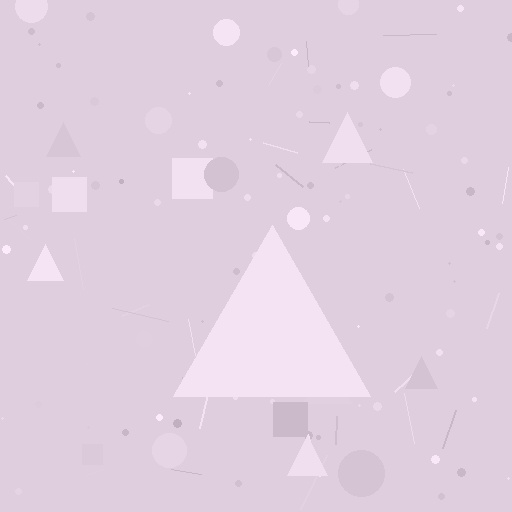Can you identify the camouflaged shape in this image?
The camouflaged shape is a triangle.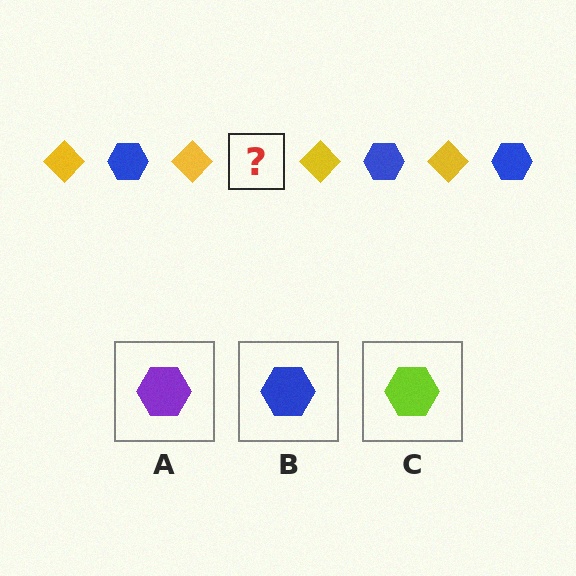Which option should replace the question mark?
Option B.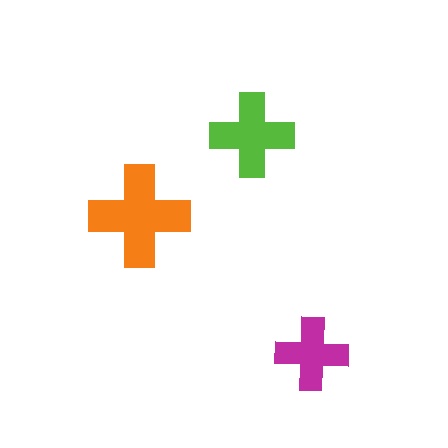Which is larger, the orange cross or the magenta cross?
The orange one.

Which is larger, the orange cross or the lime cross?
The orange one.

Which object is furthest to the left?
The orange cross is leftmost.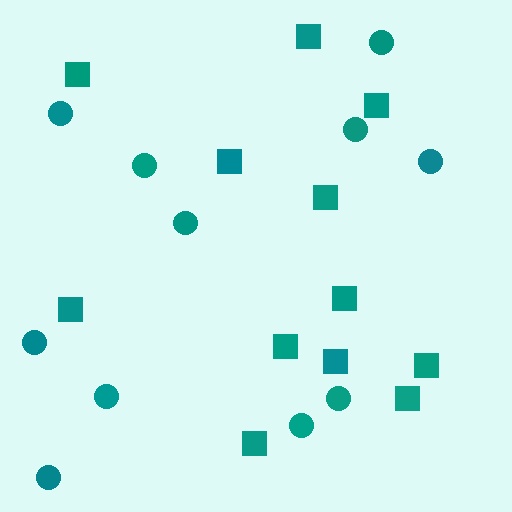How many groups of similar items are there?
There are 2 groups: one group of squares (12) and one group of circles (11).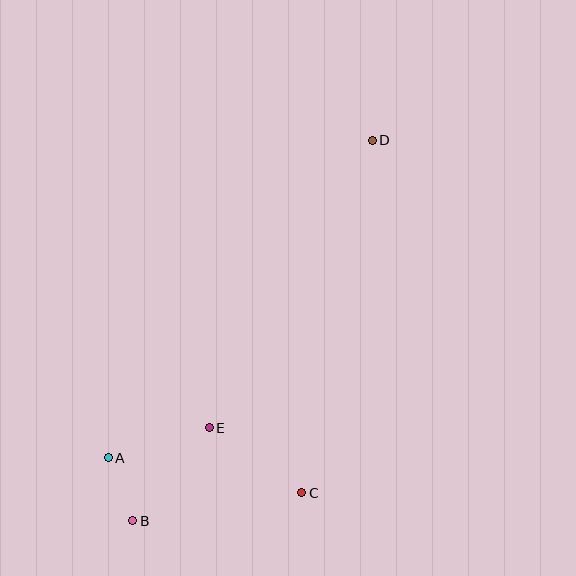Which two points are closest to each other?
Points A and B are closest to each other.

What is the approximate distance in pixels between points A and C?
The distance between A and C is approximately 197 pixels.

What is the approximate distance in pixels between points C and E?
The distance between C and E is approximately 113 pixels.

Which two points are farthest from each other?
Points B and D are farthest from each other.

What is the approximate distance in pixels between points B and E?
The distance between B and E is approximately 120 pixels.